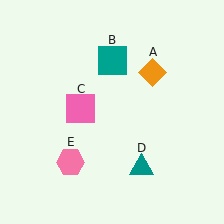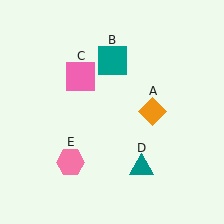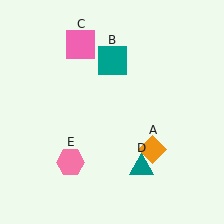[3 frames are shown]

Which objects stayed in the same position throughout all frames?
Teal square (object B) and teal triangle (object D) and pink hexagon (object E) remained stationary.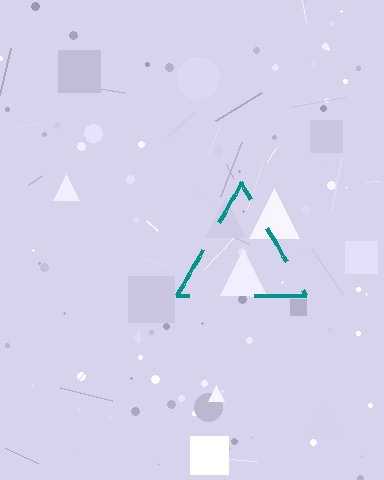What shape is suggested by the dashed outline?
The dashed outline suggests a triangle.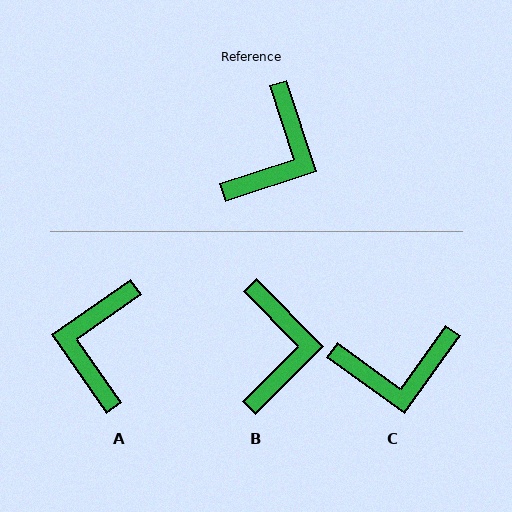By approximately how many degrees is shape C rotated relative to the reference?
Approximately 54 degrees clockwise.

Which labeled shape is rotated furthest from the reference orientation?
A, about 163 degrees away.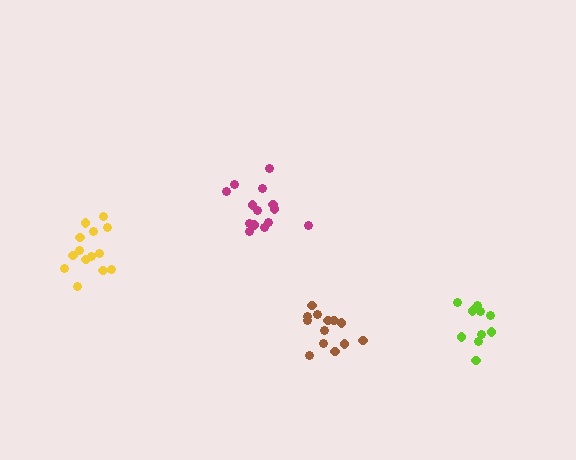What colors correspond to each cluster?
The clusters are colored: lime, magenta, brown, yellow.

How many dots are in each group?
Group 1: 11 dots, Group 2: 14 dots, Group 3: 13 dots, Group 4: 14 dots (52 total).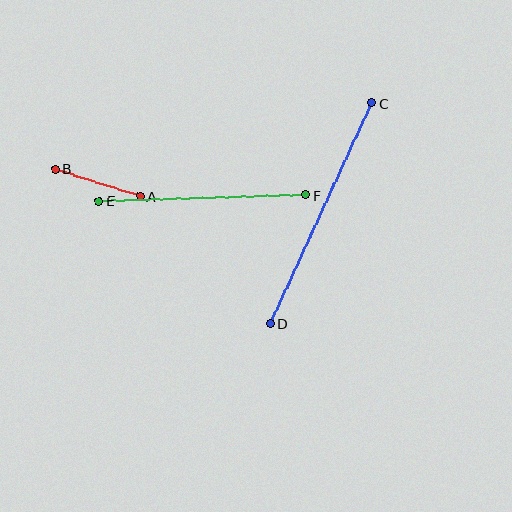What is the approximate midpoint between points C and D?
The midpoint is at approximately (321, 213) pixels.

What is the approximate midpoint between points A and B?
The midpoint is at approximately (97, 182) pixels.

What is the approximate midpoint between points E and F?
The midpoint is at approximately (202, 198) pixels.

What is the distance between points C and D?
The distance is approximately 243 pixels.